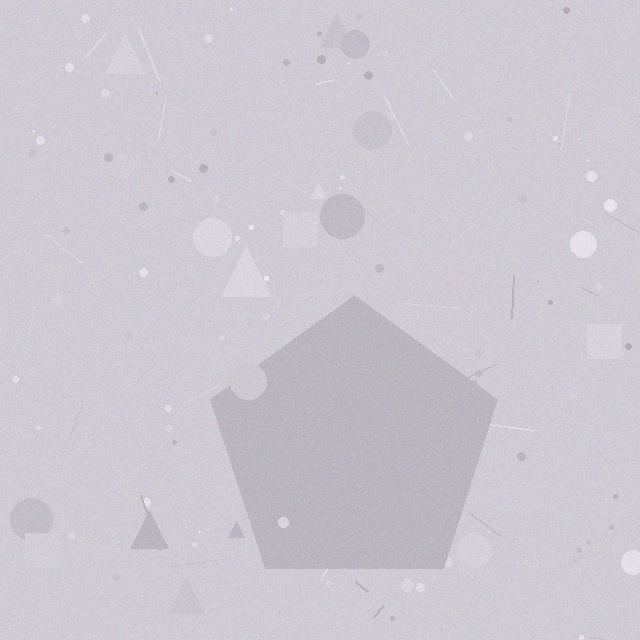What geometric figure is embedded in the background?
A pentagon is embedded in the background.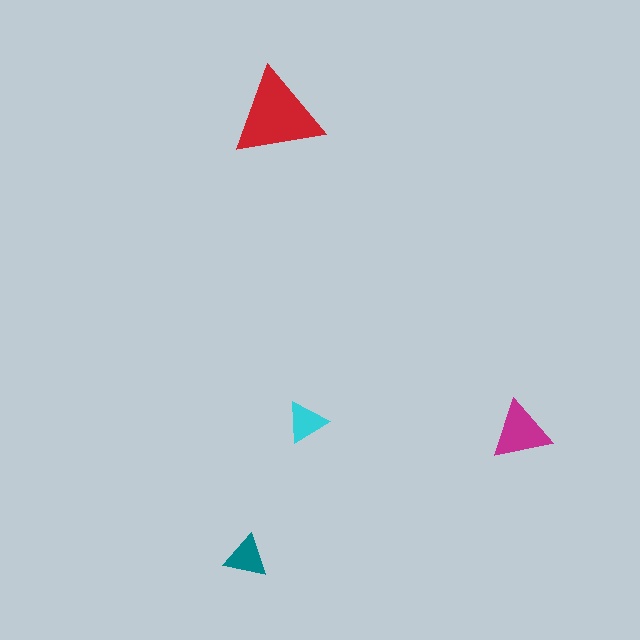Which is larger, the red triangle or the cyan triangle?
The red one.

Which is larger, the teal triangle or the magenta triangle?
The magenta one.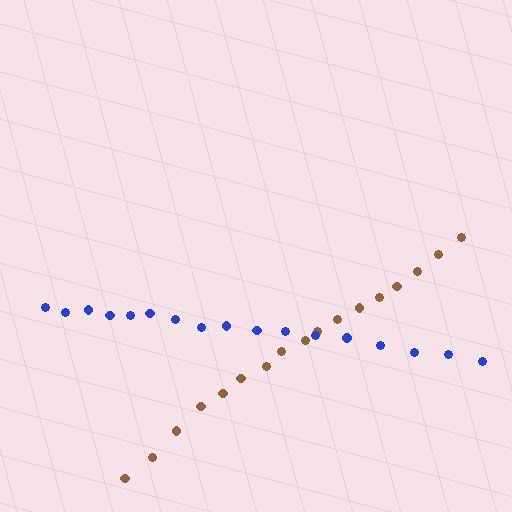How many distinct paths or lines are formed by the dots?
There are 2 distinct paths.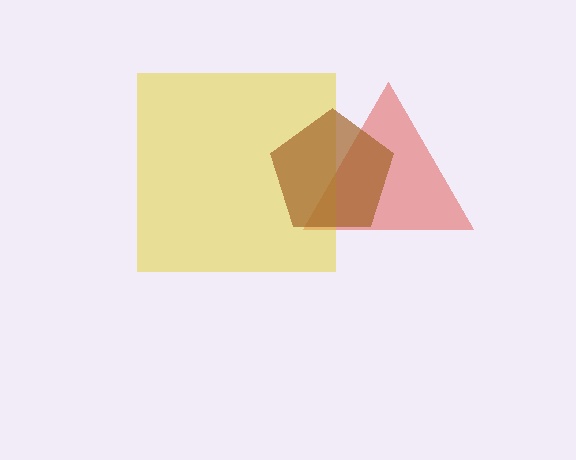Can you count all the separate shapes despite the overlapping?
Yes, there are 3 separate shapes.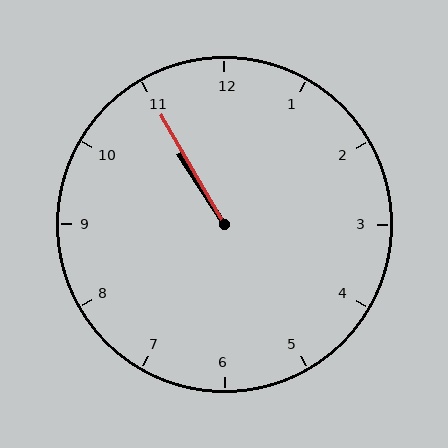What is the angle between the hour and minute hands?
Approximately 2 degrees.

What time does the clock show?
10:55.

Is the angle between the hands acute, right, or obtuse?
It is acute.